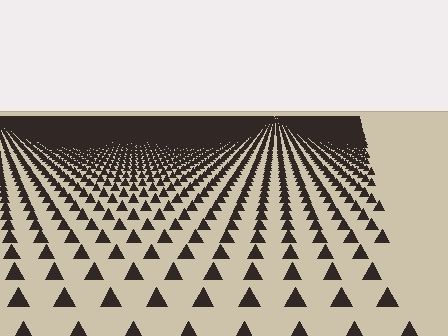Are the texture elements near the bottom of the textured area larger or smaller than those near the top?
Larger. Near the bottom, elements are closer to the viewer and appear at a bigger on-screen size.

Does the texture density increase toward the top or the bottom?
Density increases toward the top.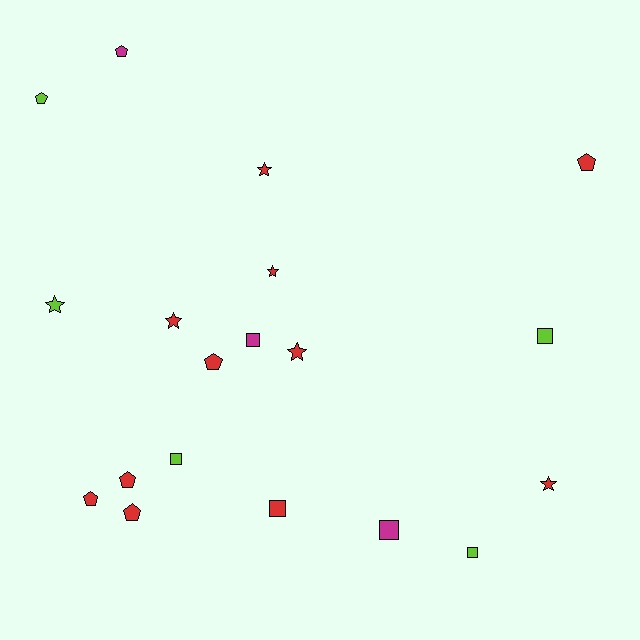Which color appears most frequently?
Red, with 11 objects.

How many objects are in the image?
There are 19 objects.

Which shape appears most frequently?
Pentagon, with 7 objects.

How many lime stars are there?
There is 1 lime star.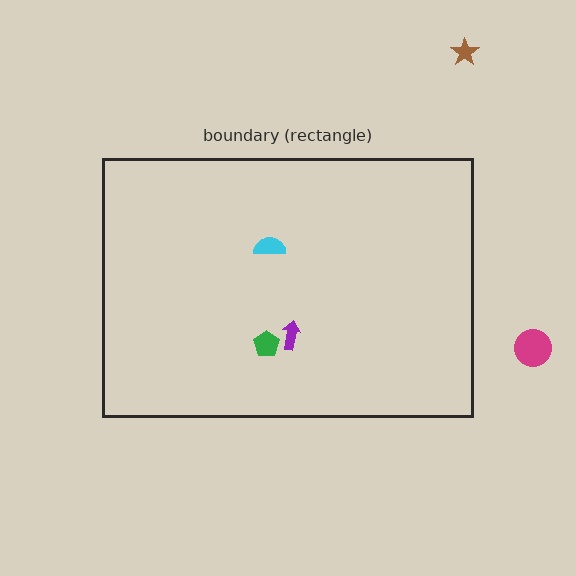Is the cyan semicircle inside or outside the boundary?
Inside.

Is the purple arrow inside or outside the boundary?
Inside.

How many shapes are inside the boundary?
3 inside, 2 outside.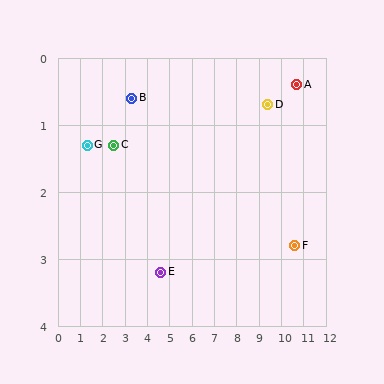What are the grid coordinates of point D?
Point D is at approximately (9.4, 0.7).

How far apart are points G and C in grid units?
Points G and C are about 1.2 grid units apart.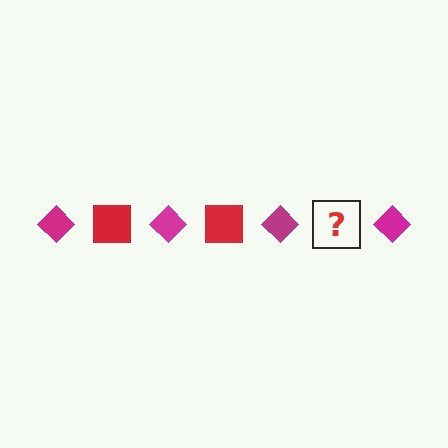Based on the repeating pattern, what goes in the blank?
The blank should be a red square.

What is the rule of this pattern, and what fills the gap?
The rule is that the pattern alternates between magenta diamond and red square. The gap should be filled with a red square.